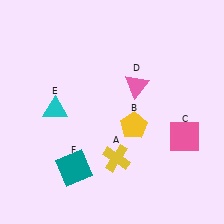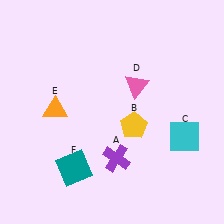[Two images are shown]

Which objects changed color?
A changed from yellow to purple. C changed from pink to cyan. E changed from cyan to orange.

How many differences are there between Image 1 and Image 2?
There are 3 differences between the two images.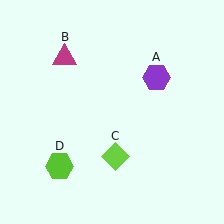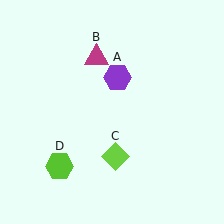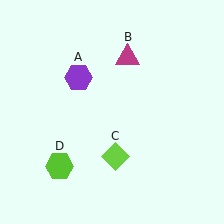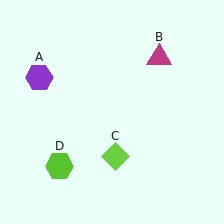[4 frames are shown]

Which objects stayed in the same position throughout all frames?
Lime diamond (object C) and lime hexagon (object D) remained stationary.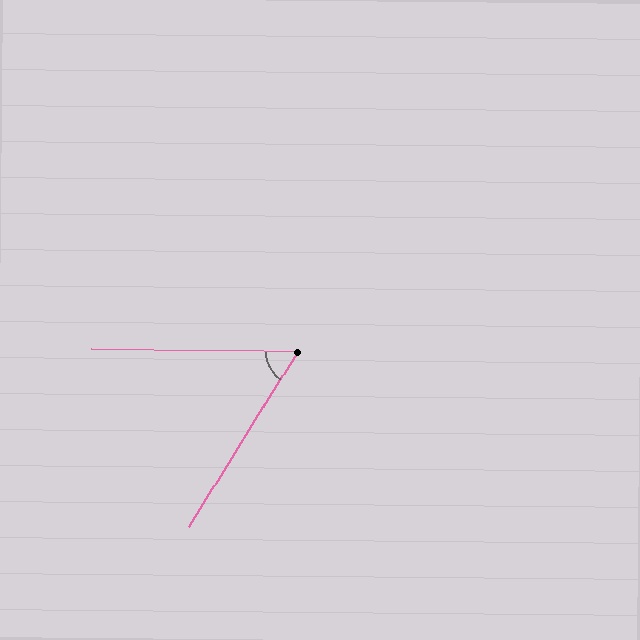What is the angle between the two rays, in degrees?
Approximately 59 degrees.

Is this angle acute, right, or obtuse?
It is acute.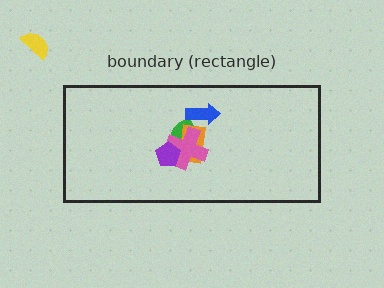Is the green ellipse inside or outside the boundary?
Inside.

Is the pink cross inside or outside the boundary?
Inside.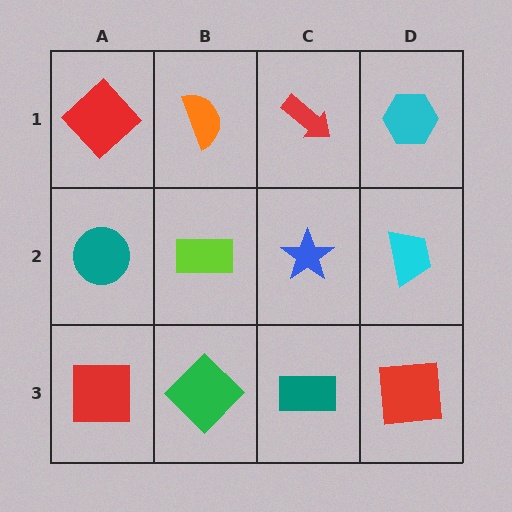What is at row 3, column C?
A teal rectangle.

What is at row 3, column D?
A red square.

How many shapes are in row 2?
4 shapes.